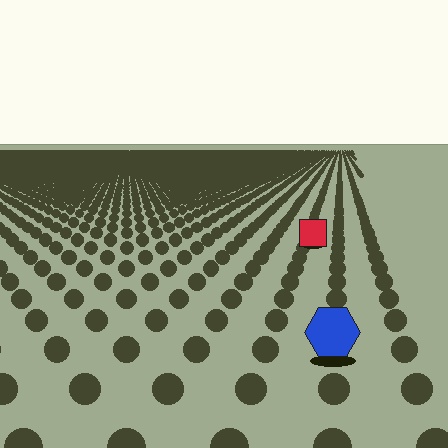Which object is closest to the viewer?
The blue hexagon is closest. The texture marks near it are larger and more spread out.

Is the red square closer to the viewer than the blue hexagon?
No. The blue hexagon is closer — you can tell from the texture gradient: the ground texture is coarser near it.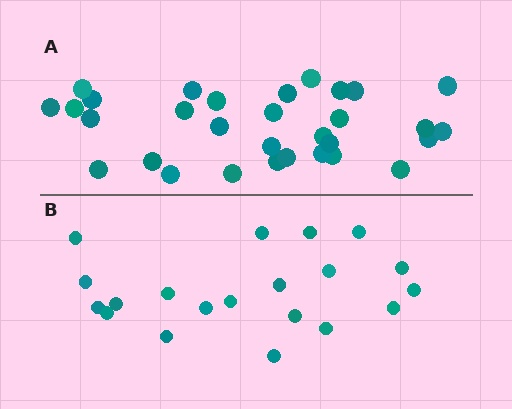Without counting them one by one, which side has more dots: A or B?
Region A (the top region) has more dots.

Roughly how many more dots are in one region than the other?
Region A has roughly 12 or so more dots than region B.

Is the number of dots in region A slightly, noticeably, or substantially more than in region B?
Region A has substantially more. The ratio is roughly 1.6 to 1.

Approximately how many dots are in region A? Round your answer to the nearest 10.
About 30 dots. (The exact count is 31, which rounds to 30.)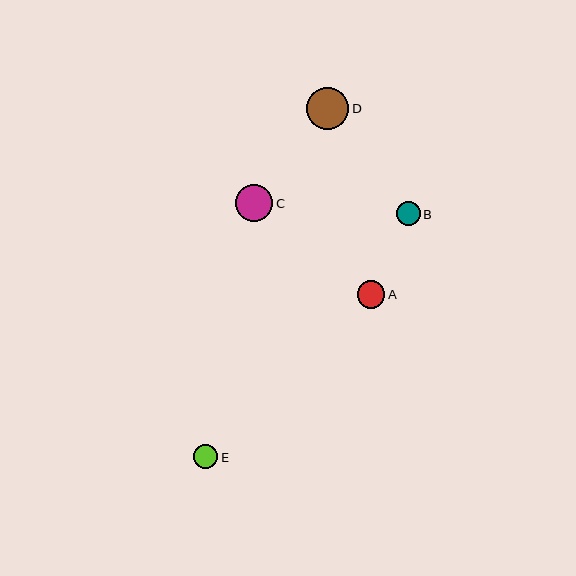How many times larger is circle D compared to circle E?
Circle D is approximately 1.8 times the size of circle E.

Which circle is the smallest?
Circle B is the smallest with a size of approximately 24 pixels.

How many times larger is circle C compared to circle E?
Circle C is approximately 1.5 times the size of circle E.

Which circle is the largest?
Circle D is the largest with a size of approximately 43 pixels.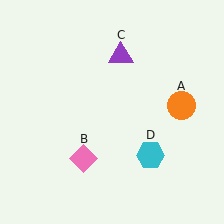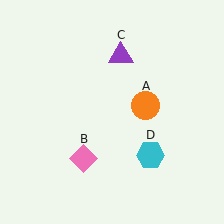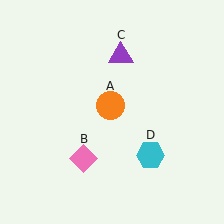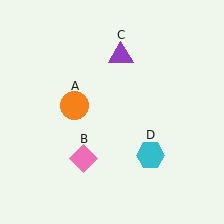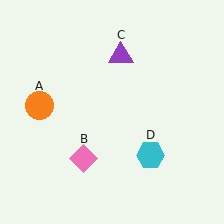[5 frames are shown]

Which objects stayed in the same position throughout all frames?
Pink diamond (object B) and purple triangle (object C) and cyan hexagon (object D) remained stationary.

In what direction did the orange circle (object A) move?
The orange circle (object A) moved left.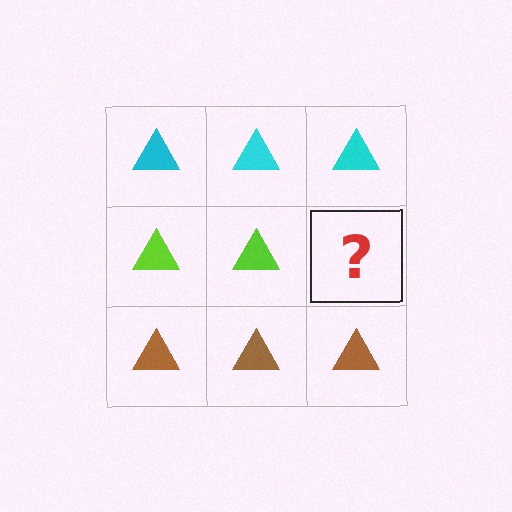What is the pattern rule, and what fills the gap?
The rule is that each row has a consistent color. The gap should be filled with a lime triangle.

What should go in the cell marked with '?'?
The missing cell should contain a lime triangle.